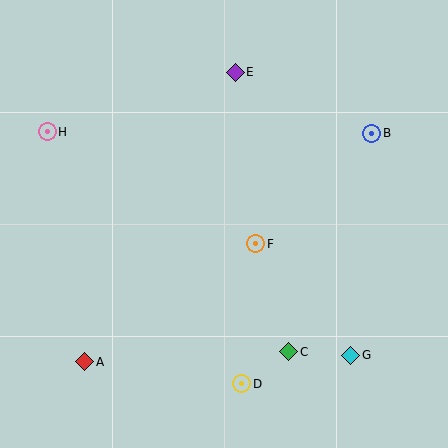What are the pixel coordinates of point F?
Point F is at (256, 244).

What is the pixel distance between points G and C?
The distance between G and C is 62 pixels.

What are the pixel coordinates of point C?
Point C is at (289, 352).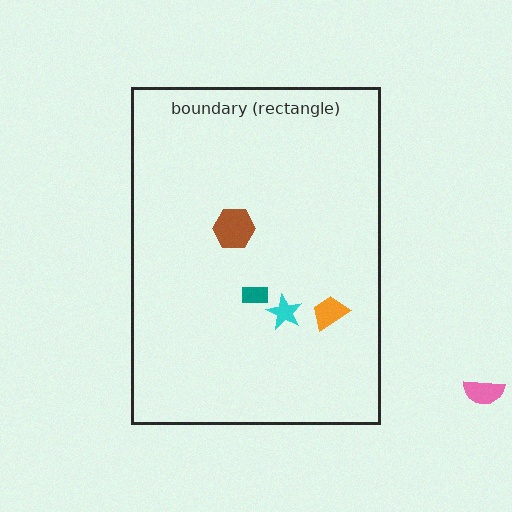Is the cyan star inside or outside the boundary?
Inside.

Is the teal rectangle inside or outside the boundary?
Inside.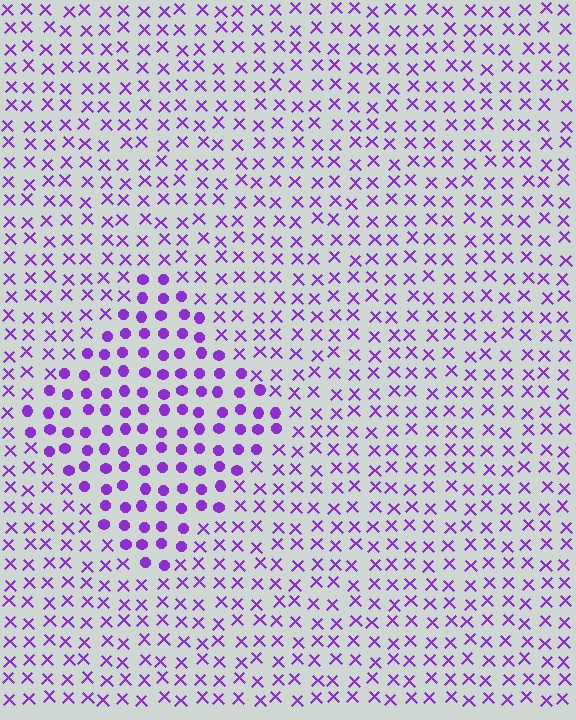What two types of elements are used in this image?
The image uses circles inside the diamond region and X marks outside it.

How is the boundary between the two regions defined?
The boundary is defined by a change in element shape: circles inside vs. X marks outside. All elements share the same color and spacing.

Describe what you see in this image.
The image is filled with small purple elements arranged in a uniform grid. A diamond-shaped region contains circles, while the surrounding area contains X marks. The boundary is defined purely by the change in element shape.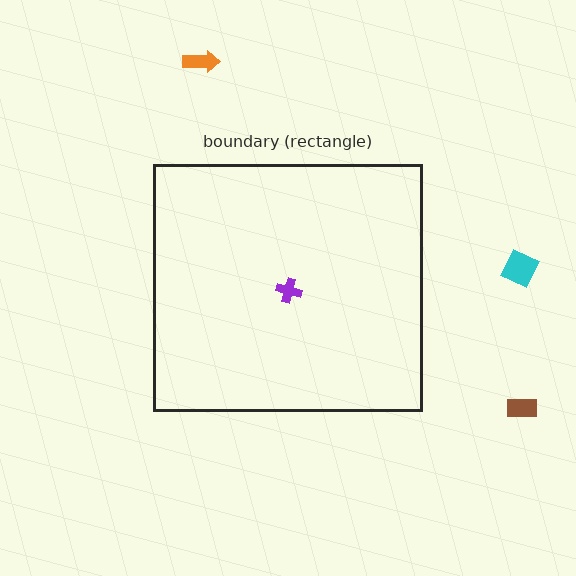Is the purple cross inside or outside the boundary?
Inside.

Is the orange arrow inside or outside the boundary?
Outside.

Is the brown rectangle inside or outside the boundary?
Outside.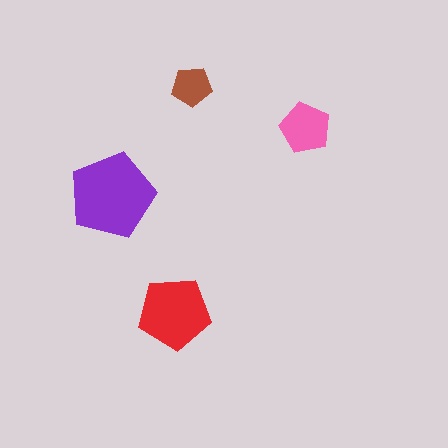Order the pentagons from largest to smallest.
the purple one, the red one, the pink one, the brown one.